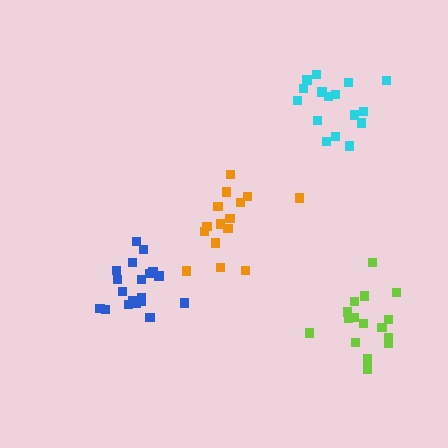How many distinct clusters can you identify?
There are 4 distinct clusters.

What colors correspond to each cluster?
The clusters are colored: orange, blue, cyan, lime.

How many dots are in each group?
Group 1: 15 dots, Group 2: 19 dots, Group 3: 16 dots, Group 4: 16 dots (66 total).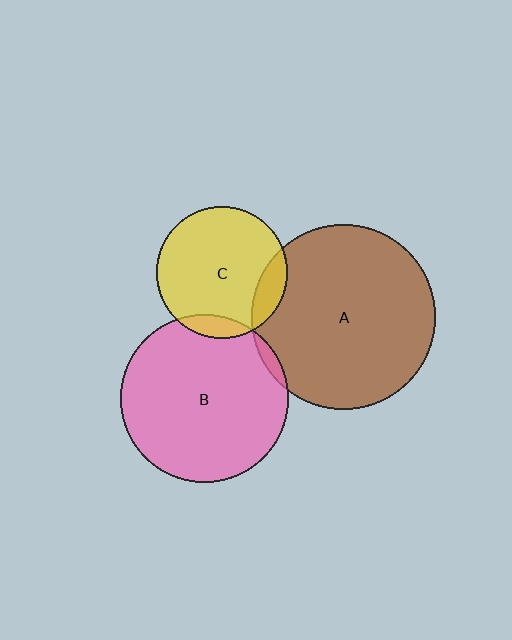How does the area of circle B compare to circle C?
Approximately 1.6 times.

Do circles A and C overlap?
Yes.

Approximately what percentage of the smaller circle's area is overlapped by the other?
Approximately 15%.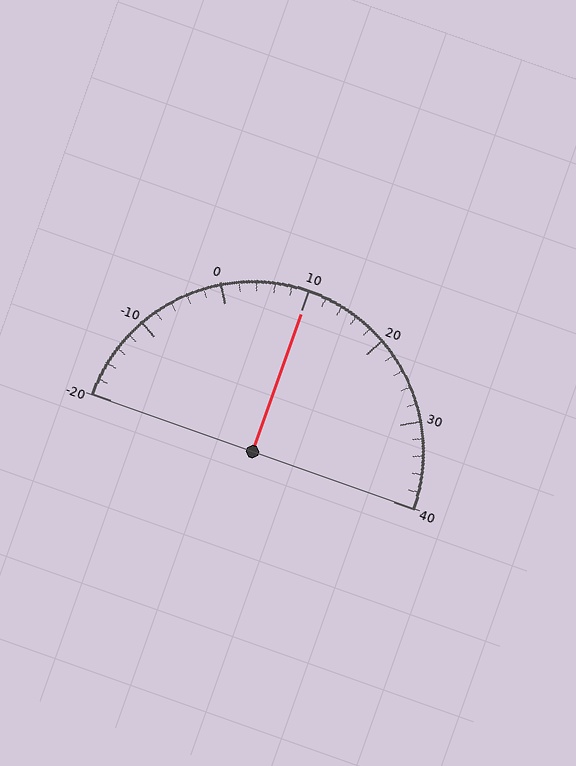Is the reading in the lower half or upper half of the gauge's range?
The reading is in the upper half of the range (-20 to 40).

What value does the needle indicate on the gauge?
The needle indicates approximately 10.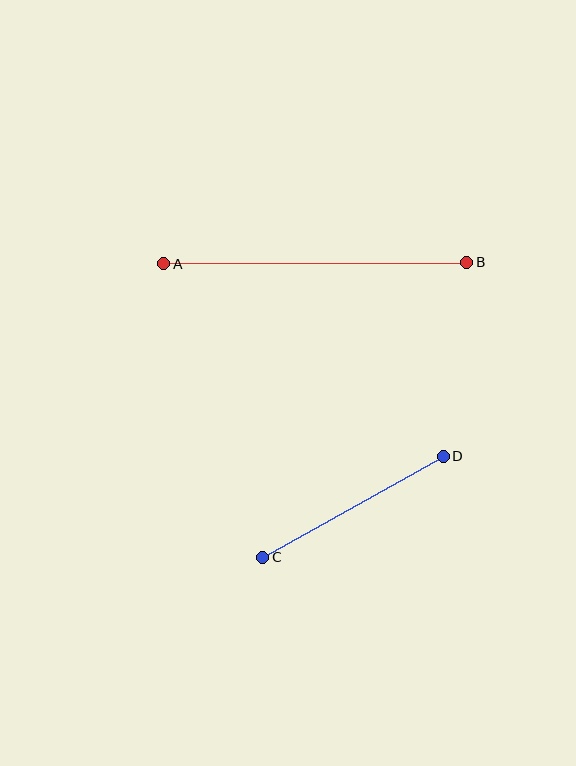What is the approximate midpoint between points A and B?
The midpoint is at approximately (315, 263) pixels.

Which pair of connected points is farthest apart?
Points A and B are farthest apart.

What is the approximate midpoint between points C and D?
The midpoint is at approximately (353, 507) pixels.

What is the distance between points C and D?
The distance is approximately 207 pixels.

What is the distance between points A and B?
The distance is approximately 303 pixels.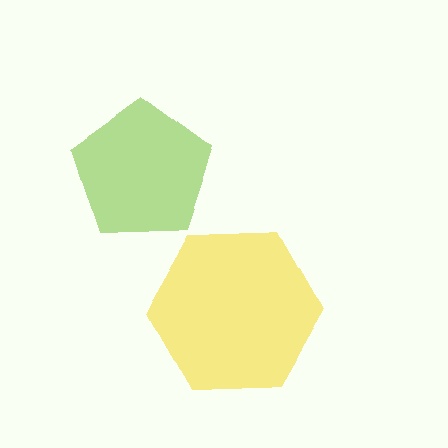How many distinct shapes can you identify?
There are 2 distinct shapes: a lime pentagon, a yellow hexagon.